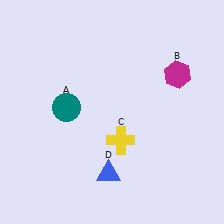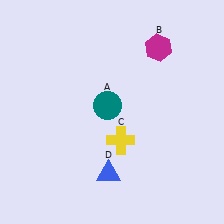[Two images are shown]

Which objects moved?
The objects that moved are: the teal circle (A), the magenta hexagon (B).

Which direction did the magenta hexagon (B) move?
The magenta hexagon (B) moved up.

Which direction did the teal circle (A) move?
The teal circle (A) moved right.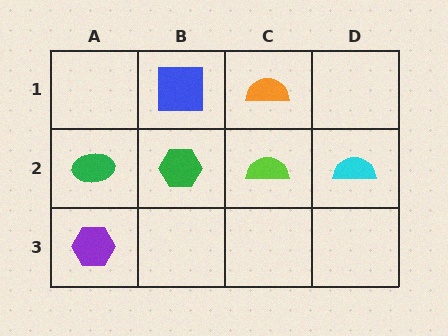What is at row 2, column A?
A green ellipse.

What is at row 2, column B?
A green hexagon.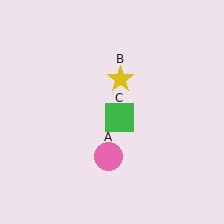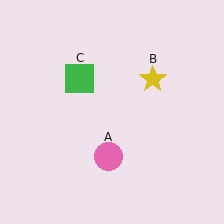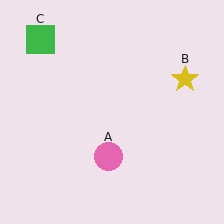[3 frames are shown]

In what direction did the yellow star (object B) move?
The yellow star (object B) moved right.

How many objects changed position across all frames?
2 objects changed position: yellow star (object B), green square (object C).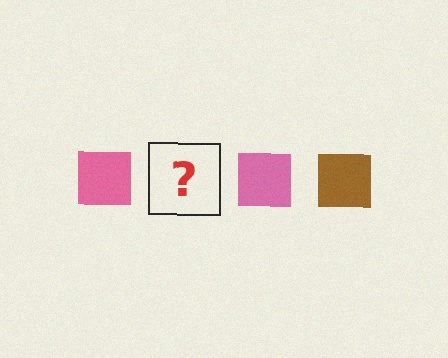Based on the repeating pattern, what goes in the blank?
The blank should be a brown square.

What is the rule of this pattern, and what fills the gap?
The rule is that the pattern cycles through pink, brown squares. The gap should be filled with a brown square.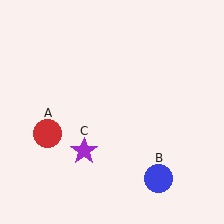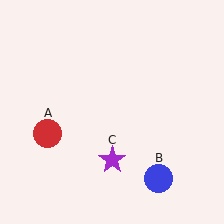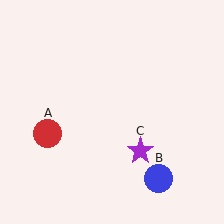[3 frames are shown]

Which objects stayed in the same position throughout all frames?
Red circle (object A) and blue circle (object B) remained stationary.